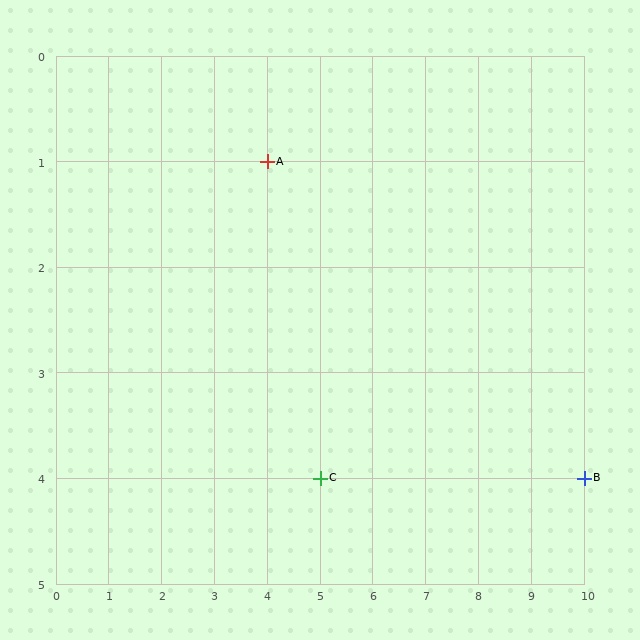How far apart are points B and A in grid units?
Points B and A are 6 columns and 3 rows apart (about 6.7 grid units diagonally).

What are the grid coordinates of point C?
Point C is at grid coordinates (5, 4).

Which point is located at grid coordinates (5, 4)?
Point C is at (5, 4).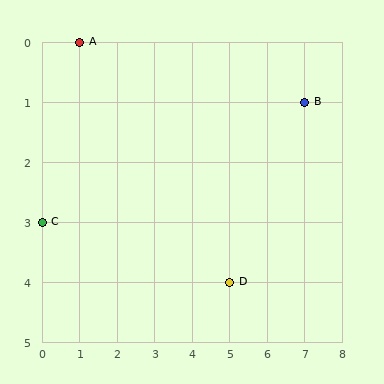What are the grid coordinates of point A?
Point A is at grid coordinates (1, 0).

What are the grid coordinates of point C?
Point C is at grid coordinates (0, 3).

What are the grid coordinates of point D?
Point D is at grid coordinates (5, 4).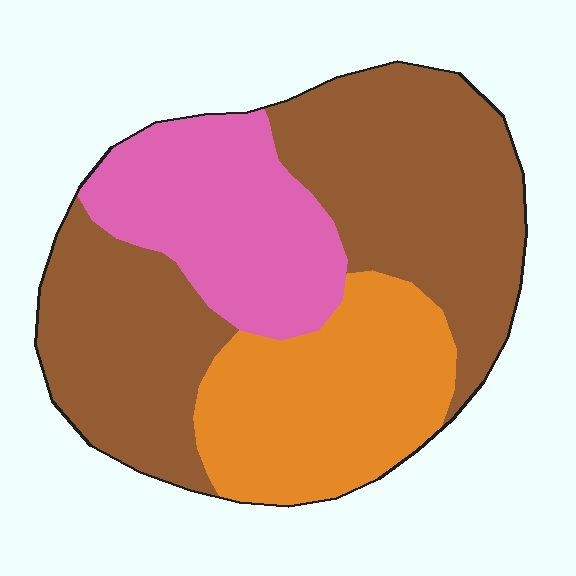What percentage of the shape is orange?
Orange takes up about one quarter (1/4) of the shape.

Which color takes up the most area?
Brown, at roughly 50%.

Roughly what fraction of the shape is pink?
Pink takes up about one quarter (1/4) of the shape.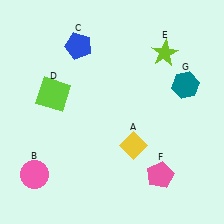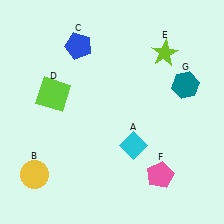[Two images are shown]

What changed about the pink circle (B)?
In Image 1, B is pink. In Image 2, it changed to yellow.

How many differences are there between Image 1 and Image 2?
There are 2 differences between the two images.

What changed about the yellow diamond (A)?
In Image 1, A is yellow. In Image 2, it changed to cyan.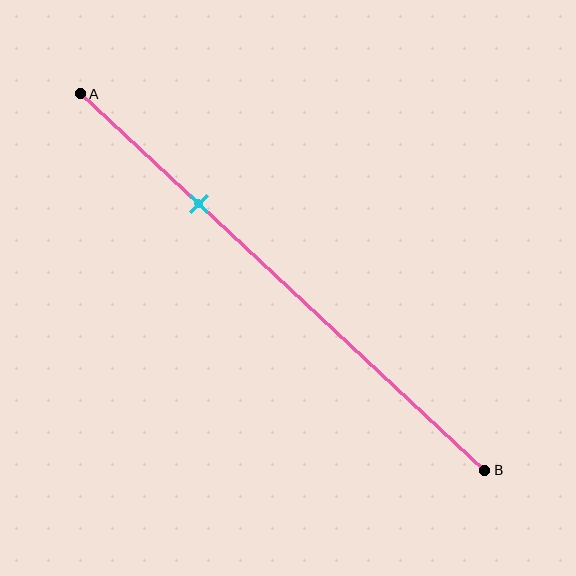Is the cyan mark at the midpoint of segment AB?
No, the mark is at about 30% from A, not at the 50% midpoint.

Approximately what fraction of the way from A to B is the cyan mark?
The cyan mark is approximately 30% of the way from A to B.